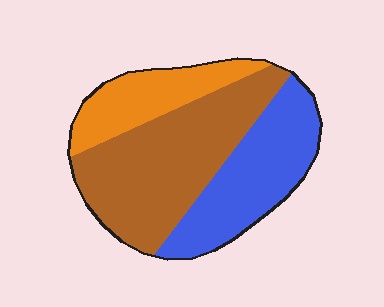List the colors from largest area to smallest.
From largest to smallest: brown, blue, orange.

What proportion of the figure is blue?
Blue covers 33% of the figure.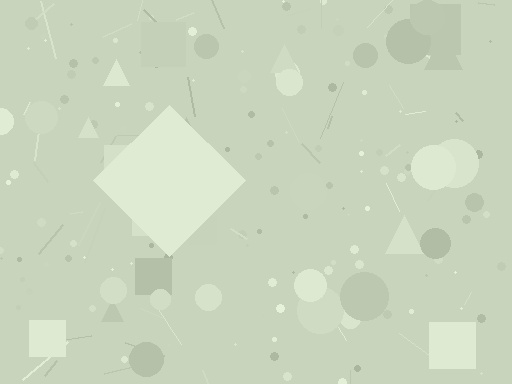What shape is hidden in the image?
A diamond is hidden in the image.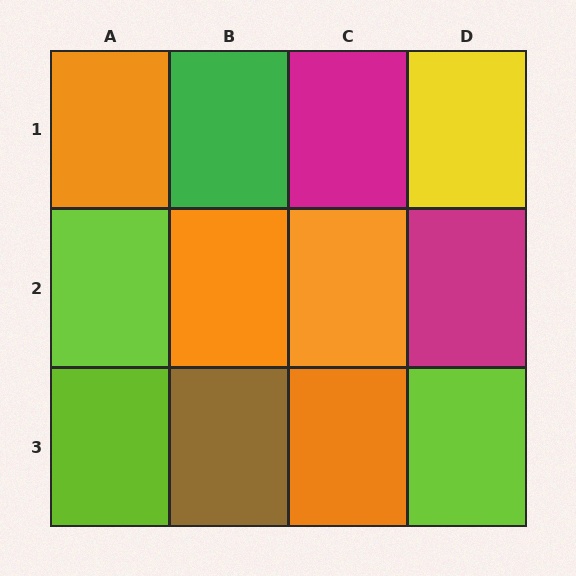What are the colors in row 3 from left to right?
Lime, brown, orange, lime.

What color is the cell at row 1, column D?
Yellow.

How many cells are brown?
1 cell is brown.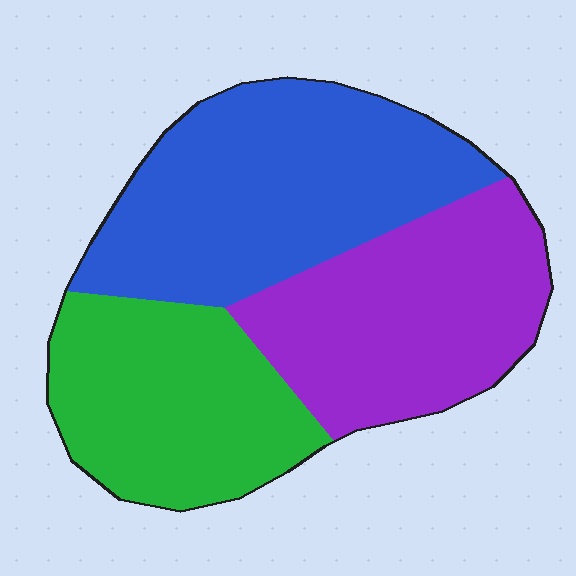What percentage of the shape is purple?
Purple takes up about one third (1/3) of the shape.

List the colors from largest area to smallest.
From largest to smallest: blue, purple, green.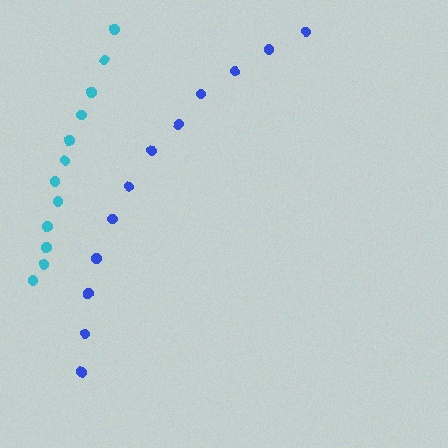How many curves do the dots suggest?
There are 2 distinct paths.